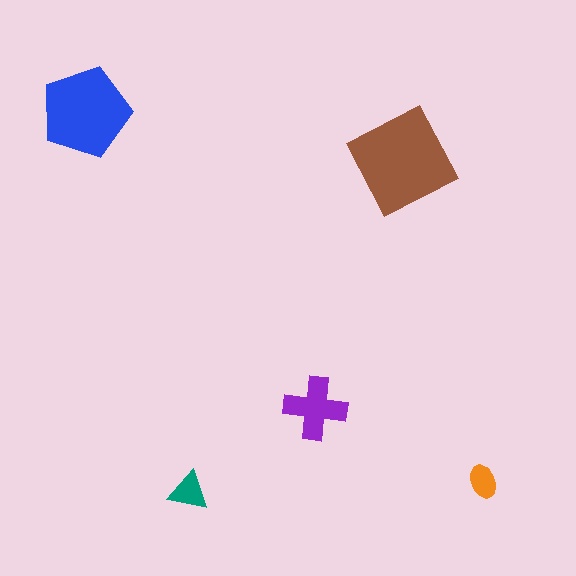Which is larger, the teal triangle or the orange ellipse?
The teal triangle.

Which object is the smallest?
The orange ellipse.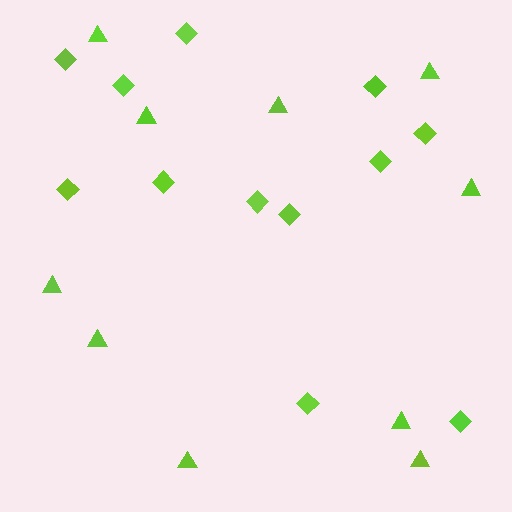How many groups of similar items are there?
There are 2 groups: one group of diamonds (12) and one group of triangles (10).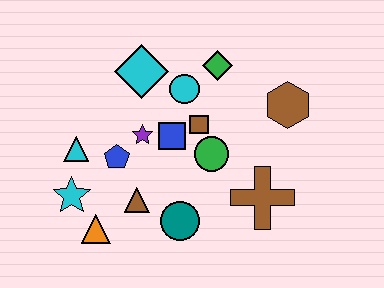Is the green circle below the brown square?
Yes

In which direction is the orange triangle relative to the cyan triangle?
The orange triangle is below the cyan triangle.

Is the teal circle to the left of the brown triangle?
No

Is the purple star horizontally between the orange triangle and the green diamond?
Yes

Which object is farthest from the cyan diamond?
The brown cross is farthest from the cyan diamond.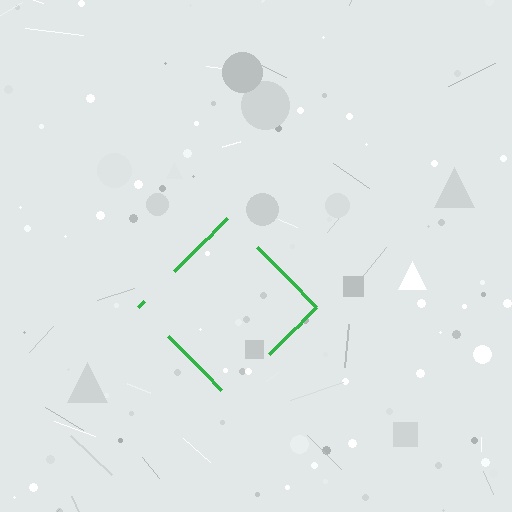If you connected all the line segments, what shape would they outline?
They would outline a diamond.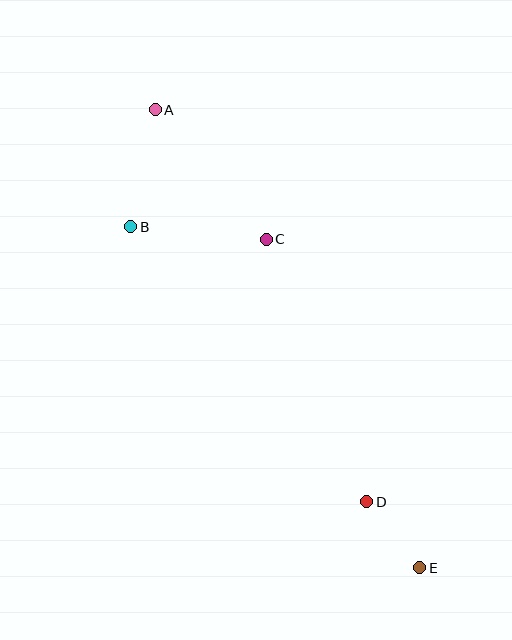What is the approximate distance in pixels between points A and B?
The distance between A and B is approximately 119 pixels.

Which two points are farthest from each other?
Points A and E are farthest from each other.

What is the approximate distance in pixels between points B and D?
The distance between B and D is approximately 363 pixels.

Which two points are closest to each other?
Points D and E are closest to each other.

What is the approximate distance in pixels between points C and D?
The distance between C and D is approximately 281 pixels.